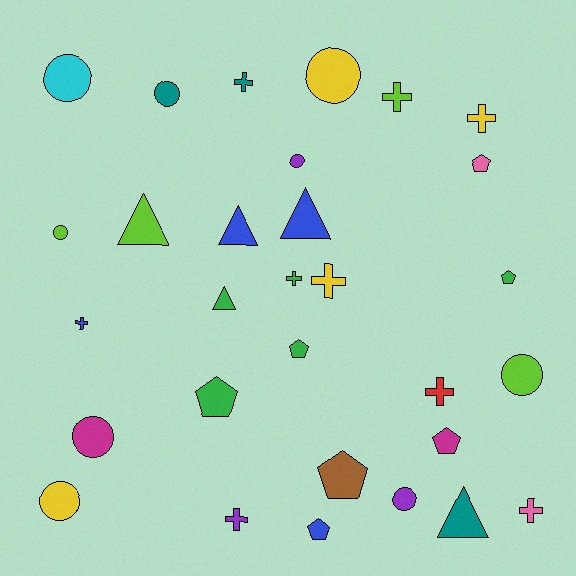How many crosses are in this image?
There are 9 crosses.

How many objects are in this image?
There are 30 objects.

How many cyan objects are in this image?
There is 1 cyan object.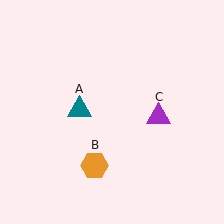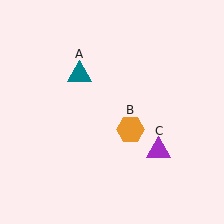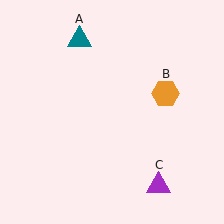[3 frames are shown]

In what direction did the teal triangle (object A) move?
The teal triangle (object A) moved up.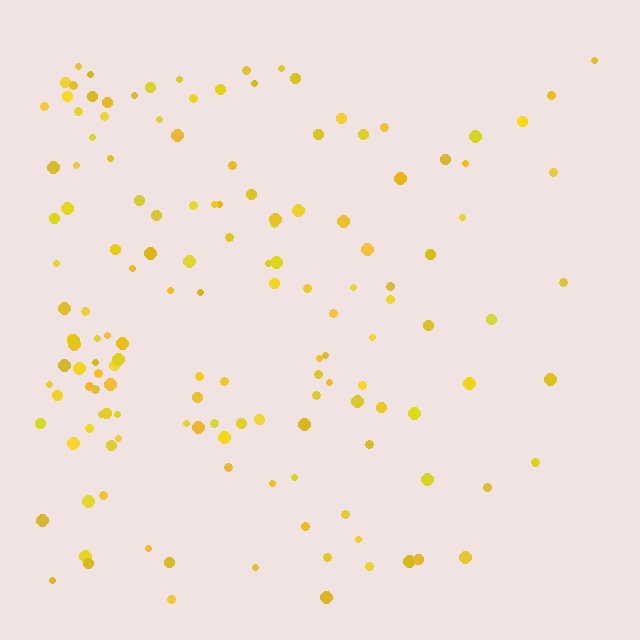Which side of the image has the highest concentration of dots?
The left.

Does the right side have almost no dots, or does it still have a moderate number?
Still a moderate number, just noticeably fewer than the left.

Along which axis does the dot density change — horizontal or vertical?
Horizontal.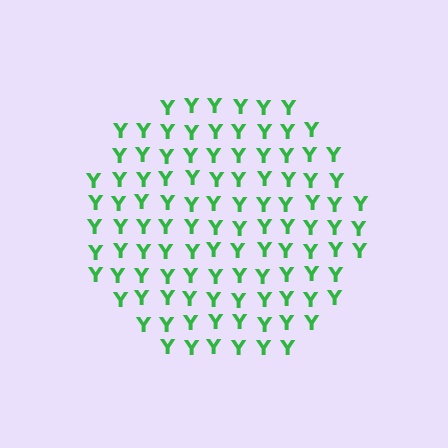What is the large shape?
The large shape is a circle.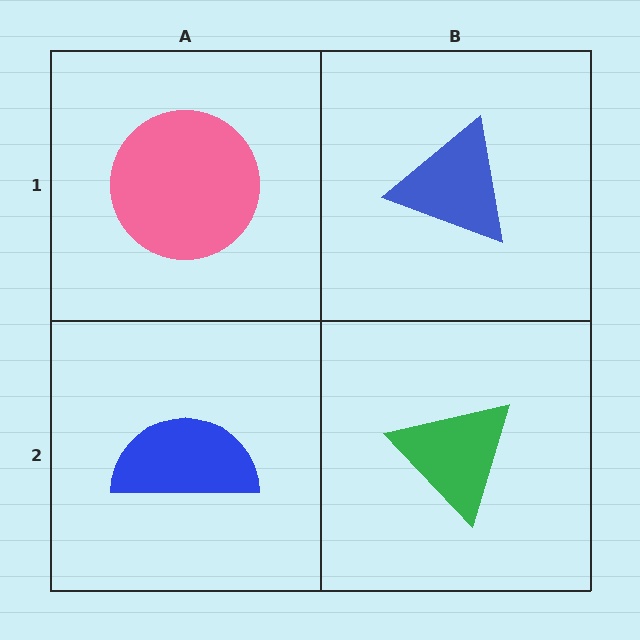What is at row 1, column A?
A pink circle.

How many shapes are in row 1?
2 shapes.